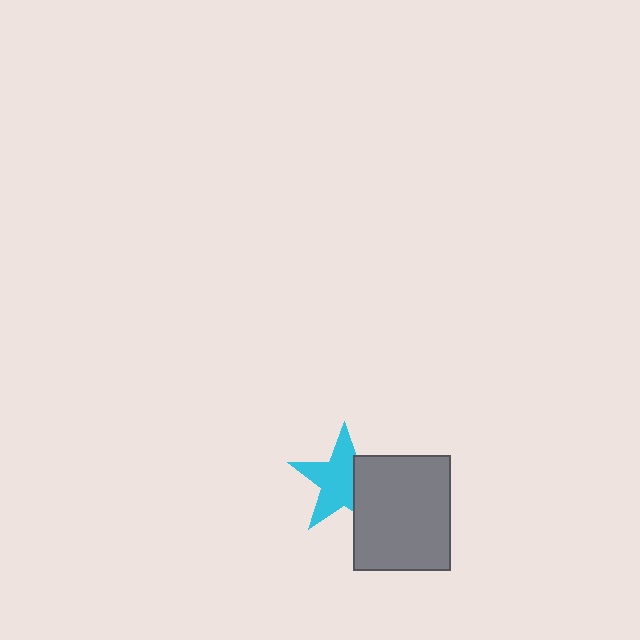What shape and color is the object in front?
The object in front is a gray rectangle.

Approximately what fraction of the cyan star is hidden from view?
Roughly 33% of the cyan star is hidden behind the gray rectangle.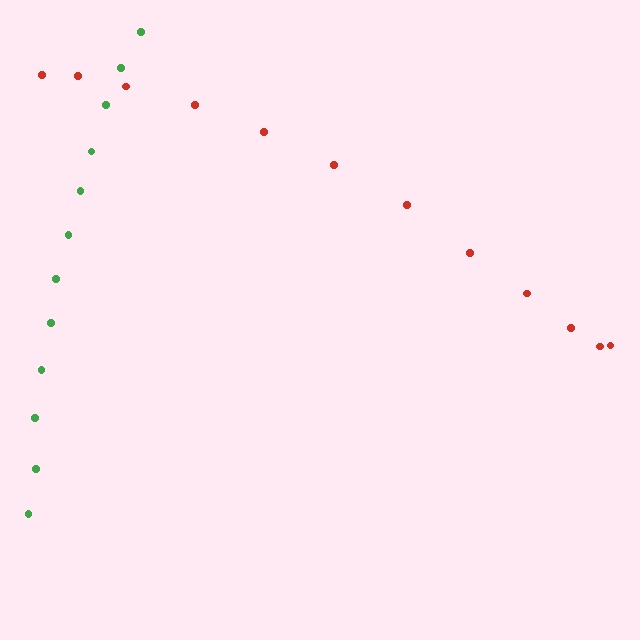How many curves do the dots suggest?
There are 2 distinct paths.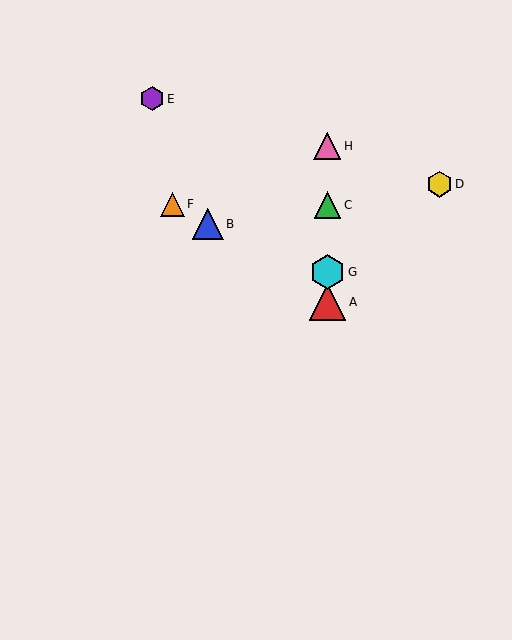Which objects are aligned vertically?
Objects A, C, G, H are aligned vertically.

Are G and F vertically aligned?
No, G is at x≈327 and F is at x≈172.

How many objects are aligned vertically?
4 objects (A, C, G, H) are aligned vertically.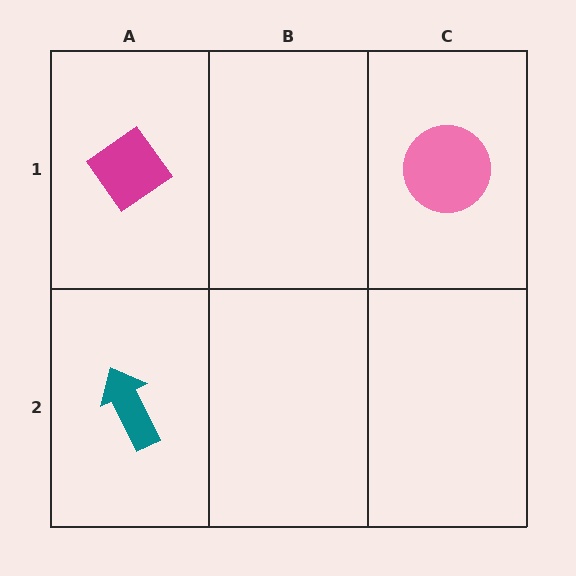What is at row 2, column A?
A teal arrow.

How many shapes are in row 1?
2 shapes.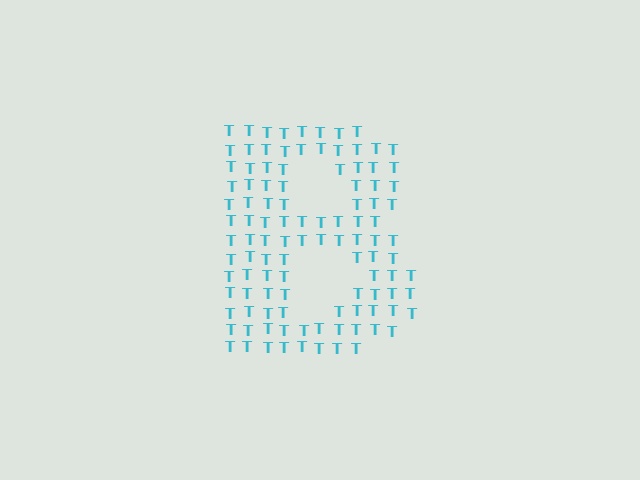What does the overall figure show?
The overall figure shows the letter B.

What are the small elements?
The small elements are letter T's.